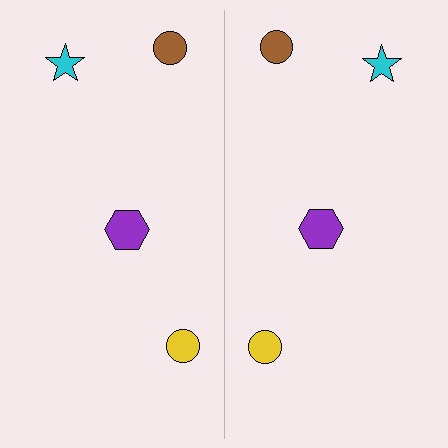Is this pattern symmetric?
Yes, this pattern has bilateral (reflection) symmetry.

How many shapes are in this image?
There are 8 shapes in this image.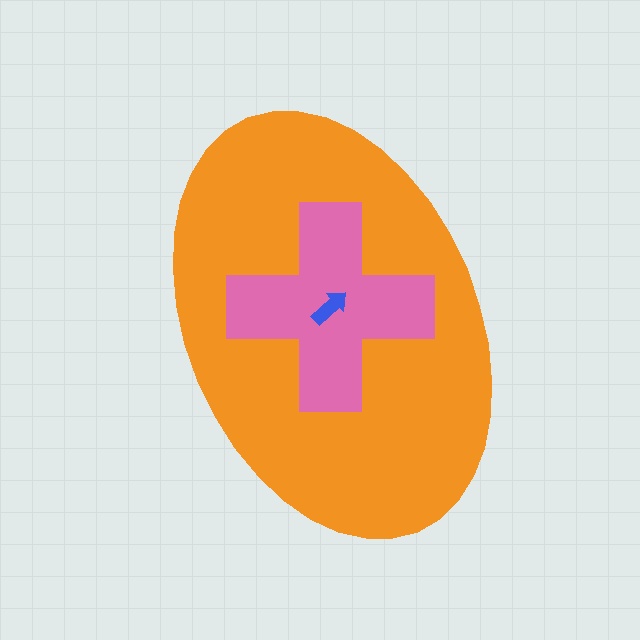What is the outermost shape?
The orange ellipse.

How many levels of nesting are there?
3.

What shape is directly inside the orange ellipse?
The pink cross.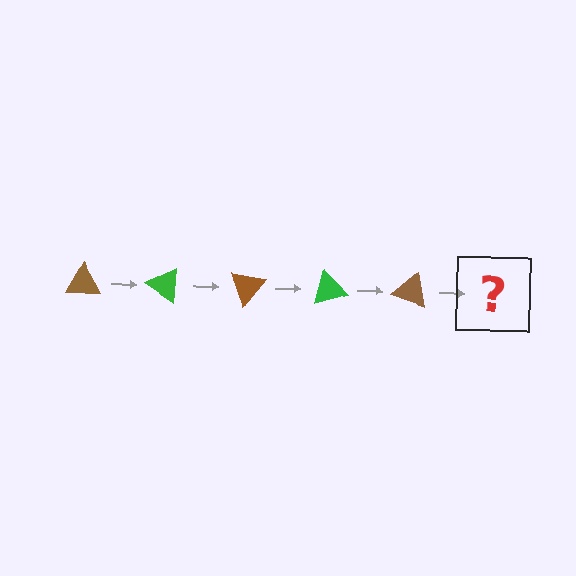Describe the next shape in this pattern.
It should be a green triangle, rotated 175 degrees from the start.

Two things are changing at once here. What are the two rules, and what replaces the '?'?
The two rules are that it rotates 35 degrees each step and the color cycles through brown and green. The '?' should be a green triangle, rotated 175 degrees from the start.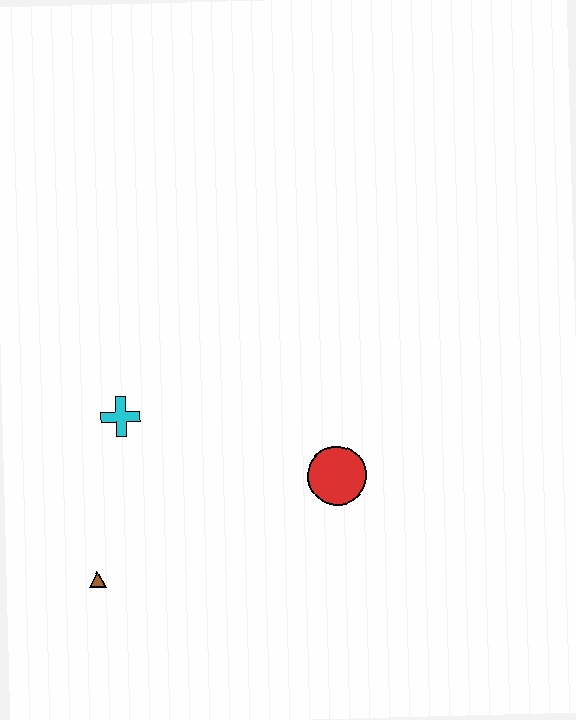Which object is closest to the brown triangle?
The cyan cross is closest to the brown triangle.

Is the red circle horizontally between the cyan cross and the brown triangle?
No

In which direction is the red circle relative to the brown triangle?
The red circle is to the right of the brown triangle.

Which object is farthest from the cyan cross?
The red circle is farthest from the cyan cross.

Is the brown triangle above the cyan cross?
No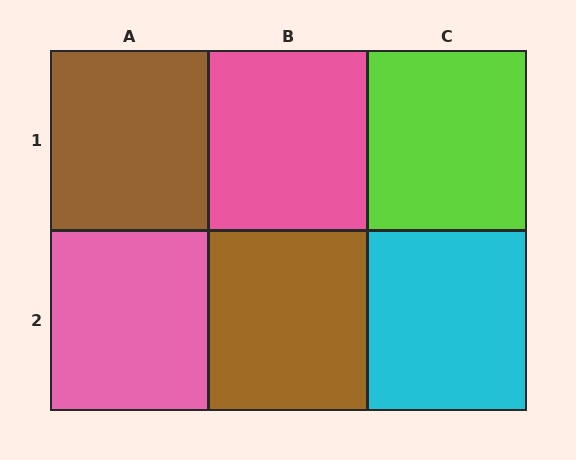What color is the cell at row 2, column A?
Pink.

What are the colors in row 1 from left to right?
Brown, pink, lime.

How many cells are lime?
1 cell is lime.